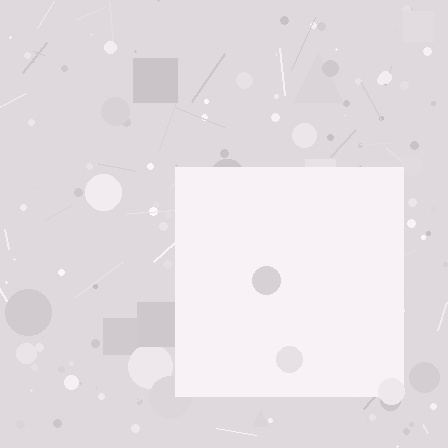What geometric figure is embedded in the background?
A square is embedded in the background.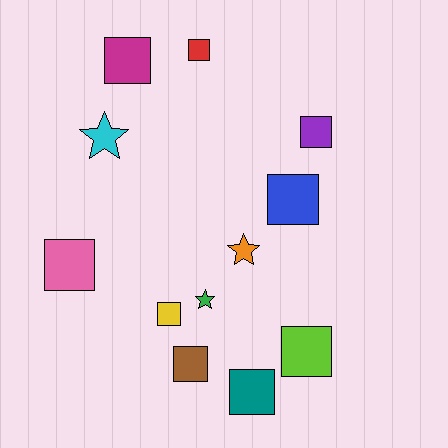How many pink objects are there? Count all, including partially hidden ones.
There is 1 pink object.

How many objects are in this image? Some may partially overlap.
There are 12 objects.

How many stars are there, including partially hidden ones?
There are 3 stars.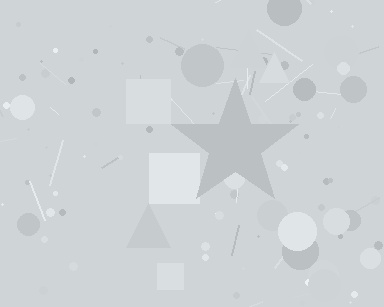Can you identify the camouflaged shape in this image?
The camouflaged shape is a star.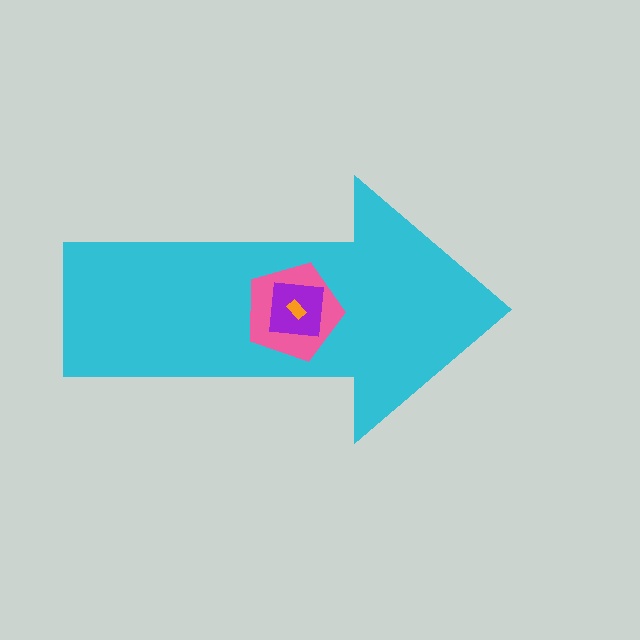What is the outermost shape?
The cyan arrow.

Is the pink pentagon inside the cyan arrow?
Yes.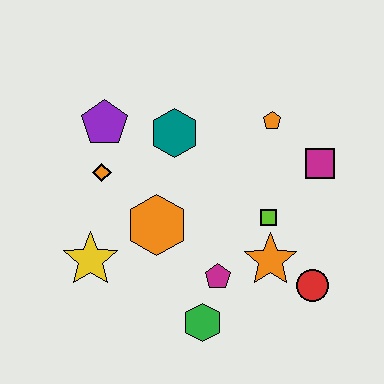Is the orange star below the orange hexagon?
Yes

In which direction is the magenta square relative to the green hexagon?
The magenta square is above the green hexagon.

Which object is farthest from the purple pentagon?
The red circle is farthest from the purple pentagon.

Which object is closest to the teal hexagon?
The purple pentagon is closest to the teal hexagon.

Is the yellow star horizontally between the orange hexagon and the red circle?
No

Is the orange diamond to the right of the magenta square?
No